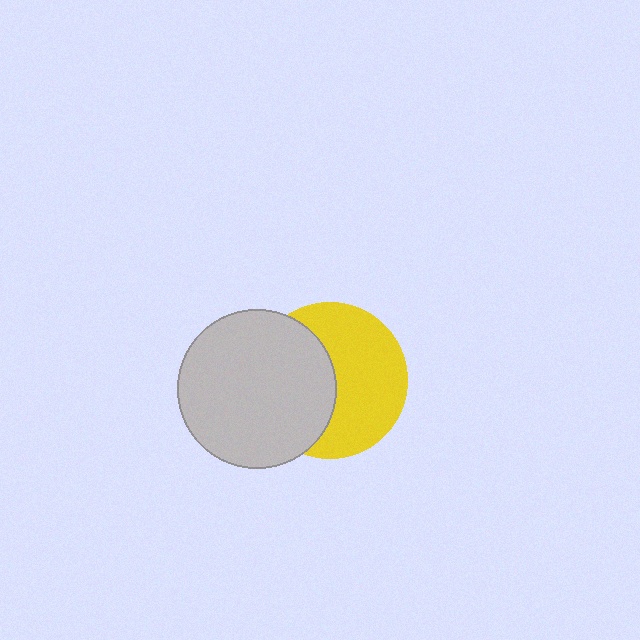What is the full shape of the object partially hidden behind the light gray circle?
The partially hidden object is a yellow circle.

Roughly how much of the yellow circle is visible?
About half of it is visible (roughly 56%).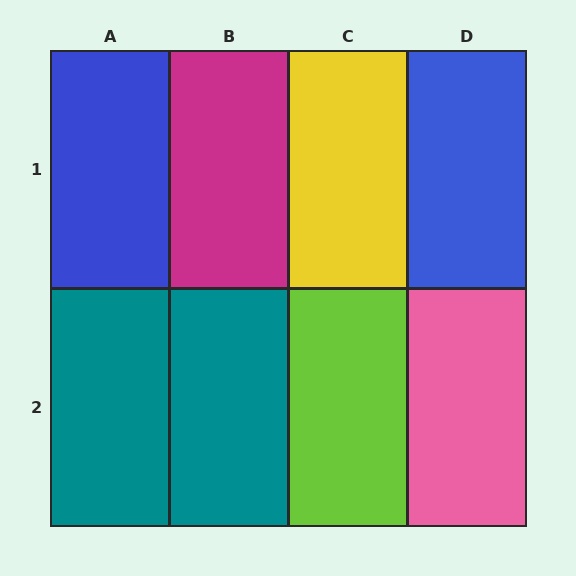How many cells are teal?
2 cells are teal.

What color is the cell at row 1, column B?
Magenta.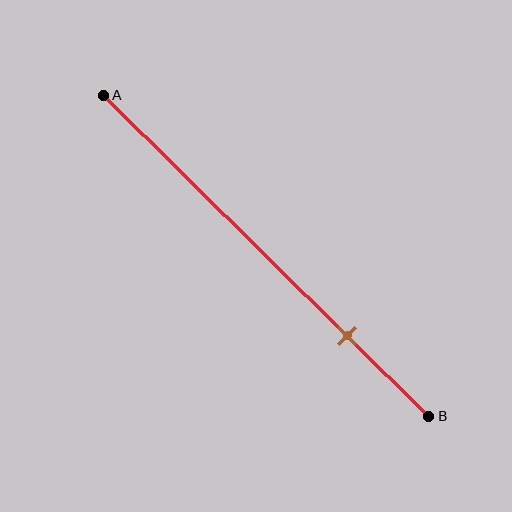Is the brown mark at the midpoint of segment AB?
No, the mark is at about 75% from A, not at the 50% midpoint.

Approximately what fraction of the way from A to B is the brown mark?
The brown mark is approximately 75% of the way from A to B.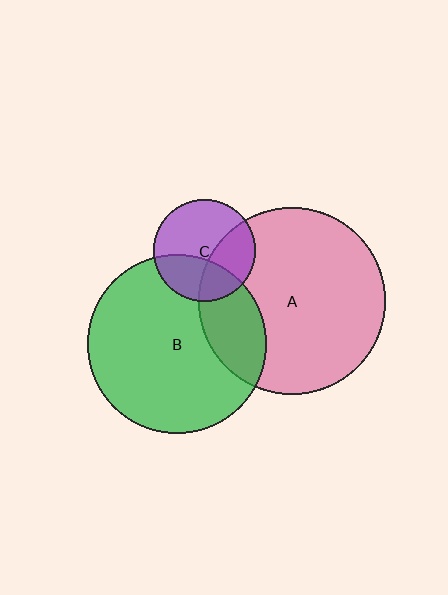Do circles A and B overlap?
Yes.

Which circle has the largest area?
Circle A (pink).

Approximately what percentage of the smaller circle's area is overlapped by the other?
Approximately 20%.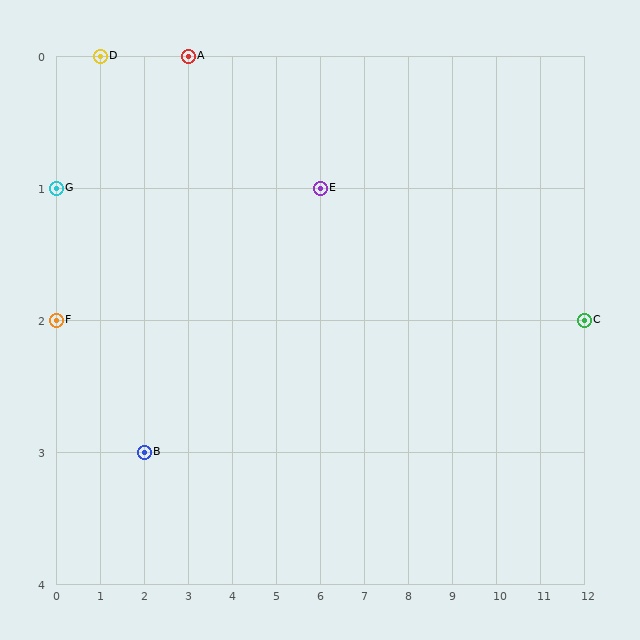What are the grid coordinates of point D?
Point D is at grid coordinates (1, 0).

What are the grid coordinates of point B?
Point B is at grid coordinates (2, 3).